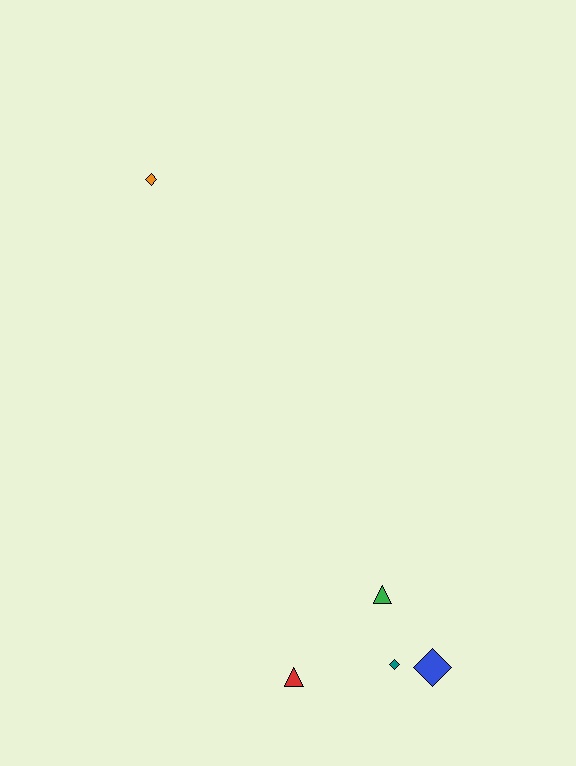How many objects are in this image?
There are 5 objects.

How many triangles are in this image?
There are 2 triangles.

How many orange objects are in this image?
There is 1 orange object.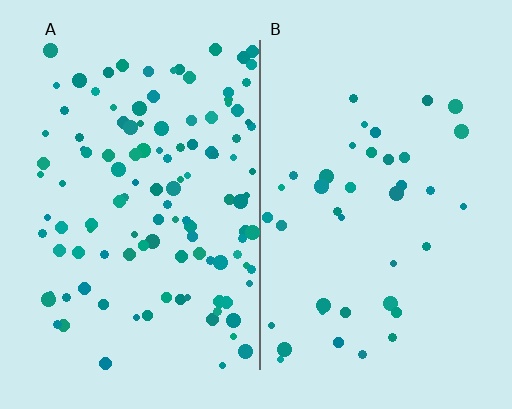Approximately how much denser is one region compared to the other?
Approximately 3.0× — region A over region B.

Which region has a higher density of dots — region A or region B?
A (the left).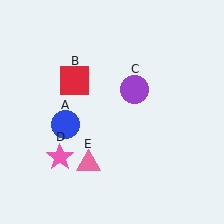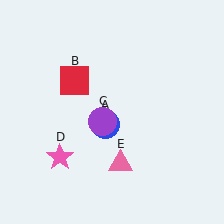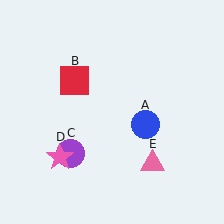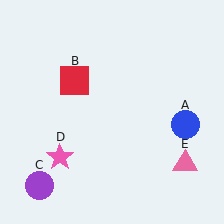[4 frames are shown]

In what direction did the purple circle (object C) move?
The purple circle (object C) moved down and to the left.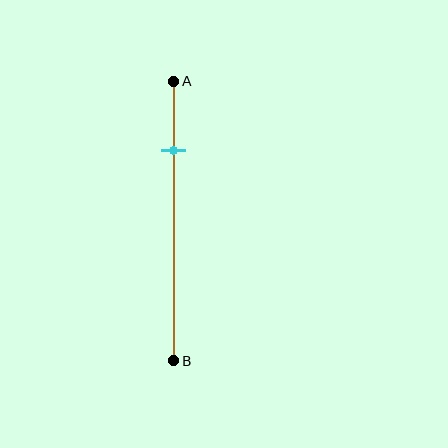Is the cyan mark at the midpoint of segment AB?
No, the mark is at about 25% from A, not at the 50% midpoint.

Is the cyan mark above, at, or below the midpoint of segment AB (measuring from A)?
The cyan mark is above the midpoint of segment AB.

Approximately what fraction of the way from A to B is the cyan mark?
The cyan mark is approximately 25% of the way from A to B.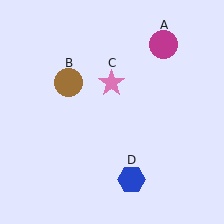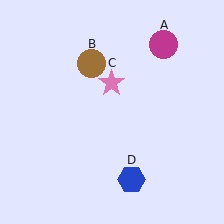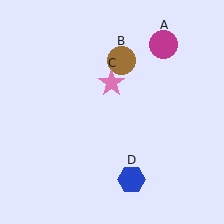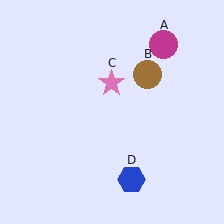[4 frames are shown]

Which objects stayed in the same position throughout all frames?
Magenta circle (object A) and pink star (object C) and blue hexagon (object D) remained stationary.